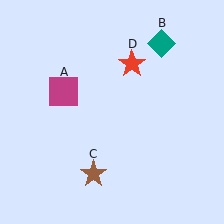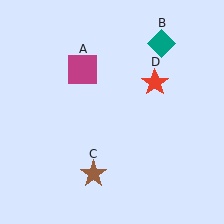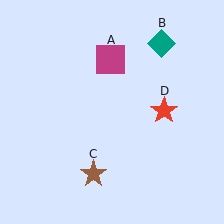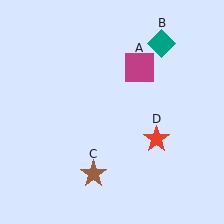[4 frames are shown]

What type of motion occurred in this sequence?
The magenta square (object A), red star (object D) rotated clockwise around the center of the scene.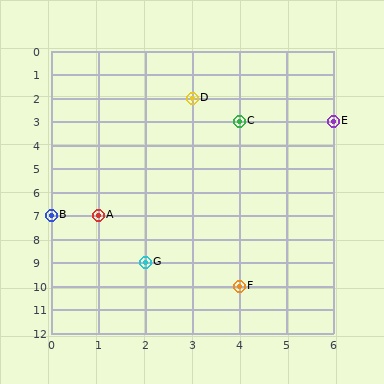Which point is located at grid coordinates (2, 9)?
Point G is at (2, 9).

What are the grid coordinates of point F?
Point F is at grid coordinates (4, 10).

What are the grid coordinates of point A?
Point A is at grid coordinates (1, 7).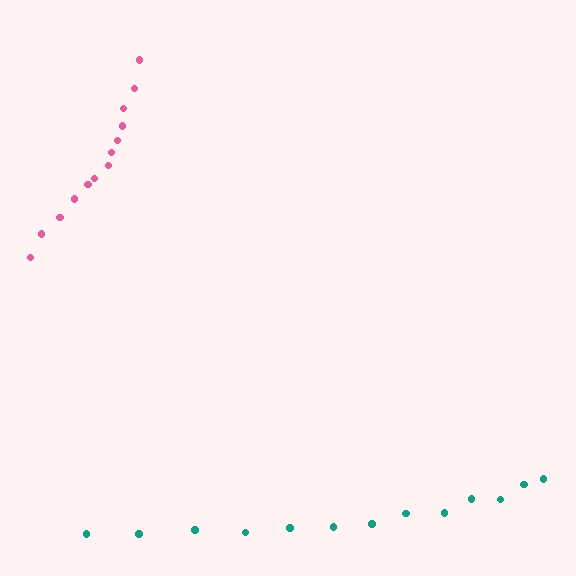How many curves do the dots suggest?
There are 2 distinct paths.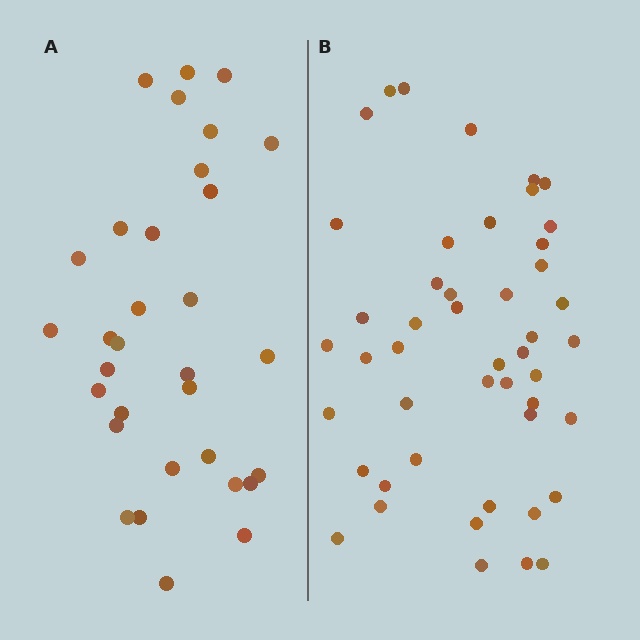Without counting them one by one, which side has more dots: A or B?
Region B (the right region) has more dots.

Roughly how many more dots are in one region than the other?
Region B has approximately 15 more dots than region A.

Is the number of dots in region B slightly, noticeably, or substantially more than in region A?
Region B has substantially more. The ratio is roughly 1.5 to 1.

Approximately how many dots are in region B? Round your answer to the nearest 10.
About 50 dots. (The exact count is 47, which rounds to 50.)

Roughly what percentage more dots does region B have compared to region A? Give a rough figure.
About 45% more.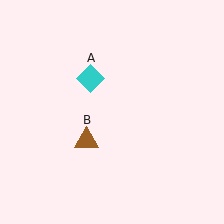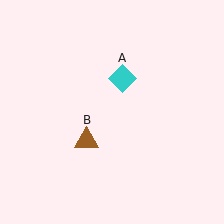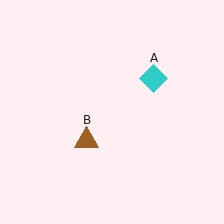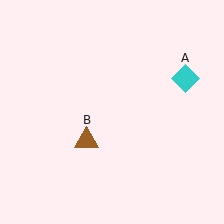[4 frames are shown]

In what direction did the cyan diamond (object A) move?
The cyan diamond (object A) moved right.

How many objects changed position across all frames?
1 object changed position: cyan diamond (object A).